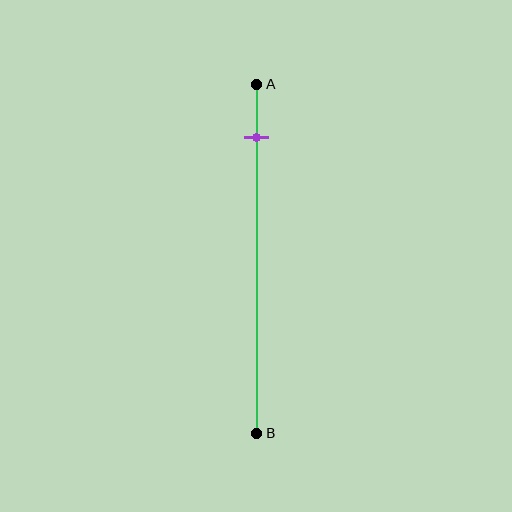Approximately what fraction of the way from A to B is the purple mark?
The purple mark is approximately 15% of the way from A to B.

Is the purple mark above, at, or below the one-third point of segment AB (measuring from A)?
The purple mark is above the one-third point of segment AB.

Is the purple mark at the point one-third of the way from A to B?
No, the mark is at about 15% from A, not at the 33% one-third point.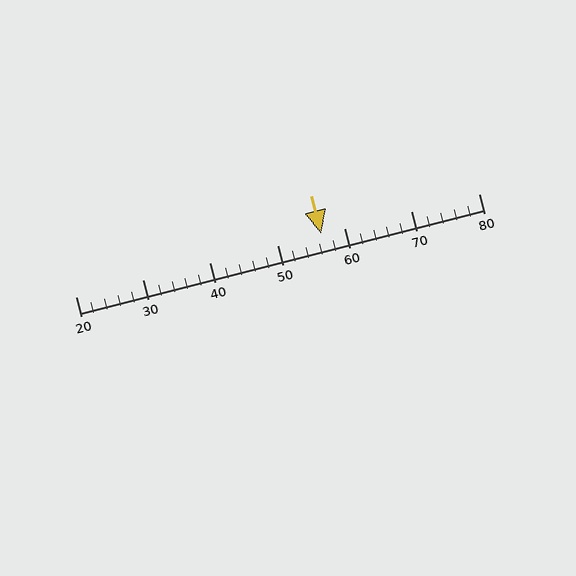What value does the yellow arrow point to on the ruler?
The yellow arrow points to approximately 56.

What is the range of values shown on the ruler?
The ruler shows values from 20 to 80.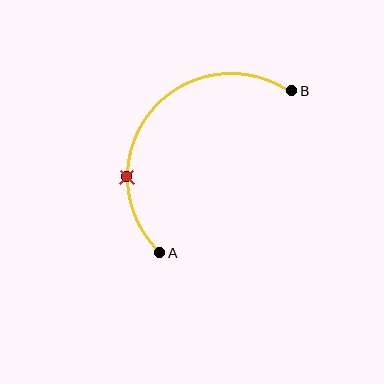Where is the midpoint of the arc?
The arc midpoint is the point on the curve farthest from the straight line joining A and B. It sits above and to the left of that line.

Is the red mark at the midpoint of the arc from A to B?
No. The red mark lies on the arc but is closer to endpoint A. The arc midpoint would be at the point on the curve equidistant along the arc from both A and B.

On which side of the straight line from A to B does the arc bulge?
The arc bulges above and to the left of the straight line connecting A and B.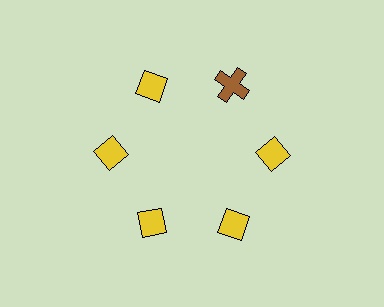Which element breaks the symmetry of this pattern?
The brown cross at roughly the 1 o'clock position breaks the symmetry. All other shapes are yellow diamonds.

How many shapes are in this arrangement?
There are 6 shapes arranged in a ring pattern.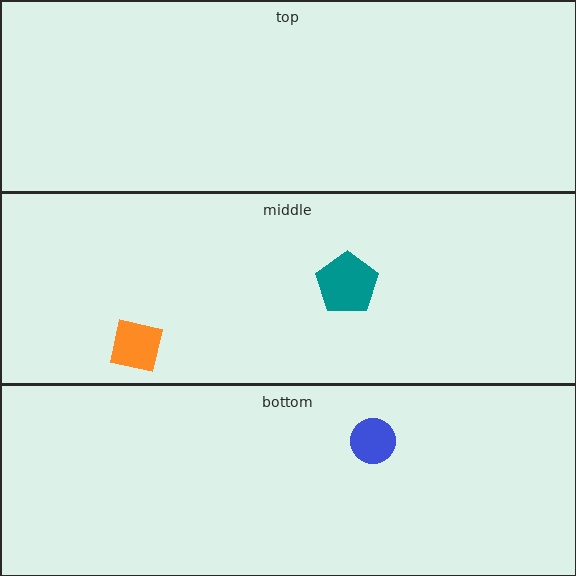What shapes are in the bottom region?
The blue circle.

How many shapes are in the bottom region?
1.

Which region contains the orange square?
The middle region.